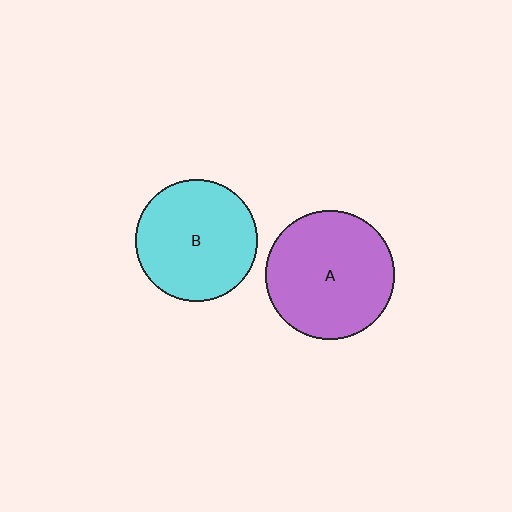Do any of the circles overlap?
No, none of the circles overlap.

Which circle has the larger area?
Circle A (purple).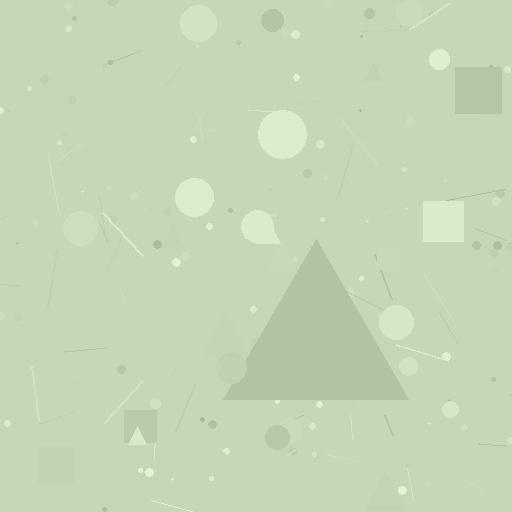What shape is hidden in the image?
A triangle is hidden in the image.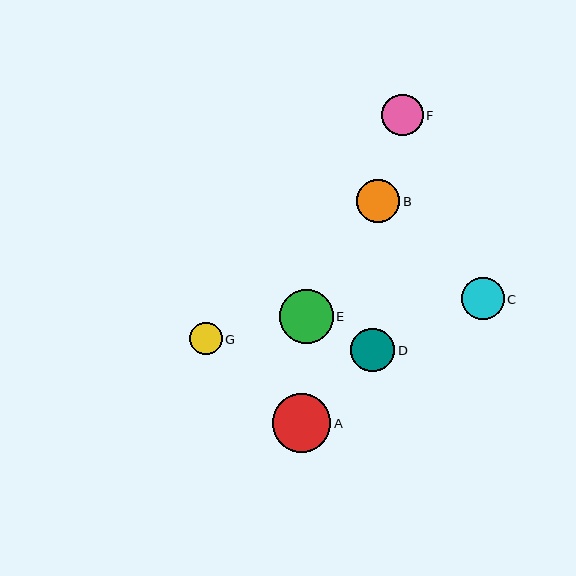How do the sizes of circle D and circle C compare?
Circle D and circle C are approximately the same size.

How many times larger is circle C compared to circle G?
Circle C is approximately 1.3 times the size of circle G.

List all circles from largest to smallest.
From largest to smallest: A, E, D, B, C, F, G.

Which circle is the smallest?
Circle G is the smallest with a size of approximately 32 pixels.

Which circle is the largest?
Circle A is the largest with a size of approximately 58 pixels.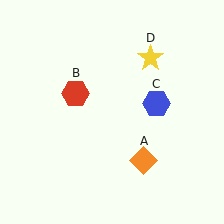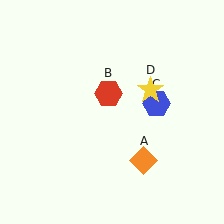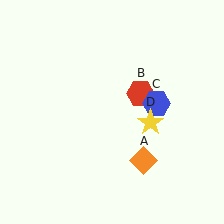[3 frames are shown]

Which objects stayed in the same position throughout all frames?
Orange diamond (object A) and blue hexagon (object C) remained stationary.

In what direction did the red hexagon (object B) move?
The red hexagon (object B) moved right.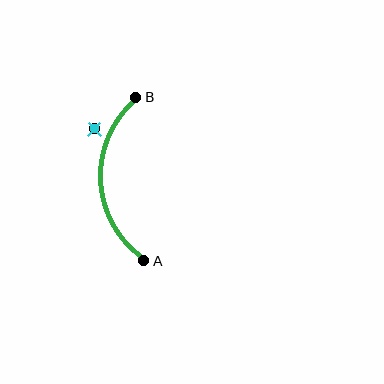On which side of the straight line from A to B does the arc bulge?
The arc bulges to the left of the straight line connecting A and B.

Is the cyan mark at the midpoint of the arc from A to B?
No — the cyan mark does not lie on the arc at all. It sits slightly outside the curve.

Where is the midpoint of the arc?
The arc midpoint is the point on the curve farthest from the straight line joining A and B. It sits to the left of that line.